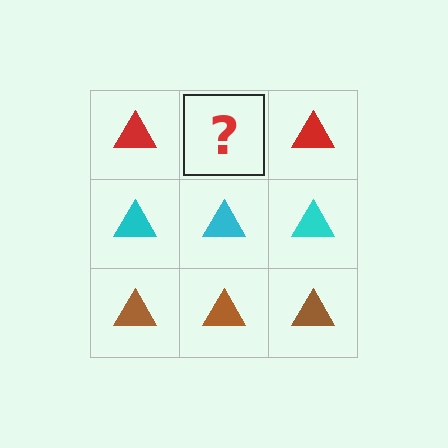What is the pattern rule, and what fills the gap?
The rule is that each row has a consistent color. The gap should be filled with a red triangle.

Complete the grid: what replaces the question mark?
The question mark should be replaced with a red triangle.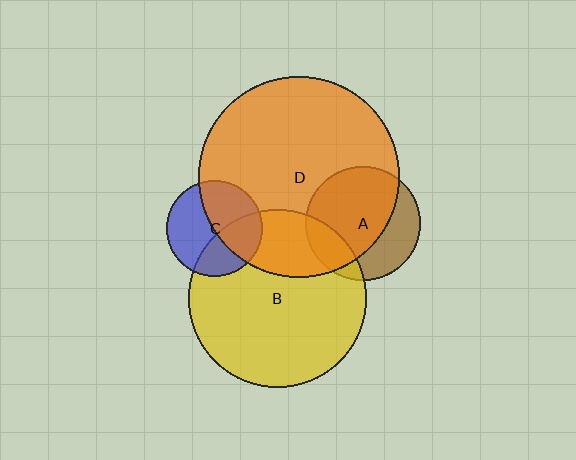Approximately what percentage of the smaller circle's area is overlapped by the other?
Approximately 25%.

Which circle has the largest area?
Circle D (orange).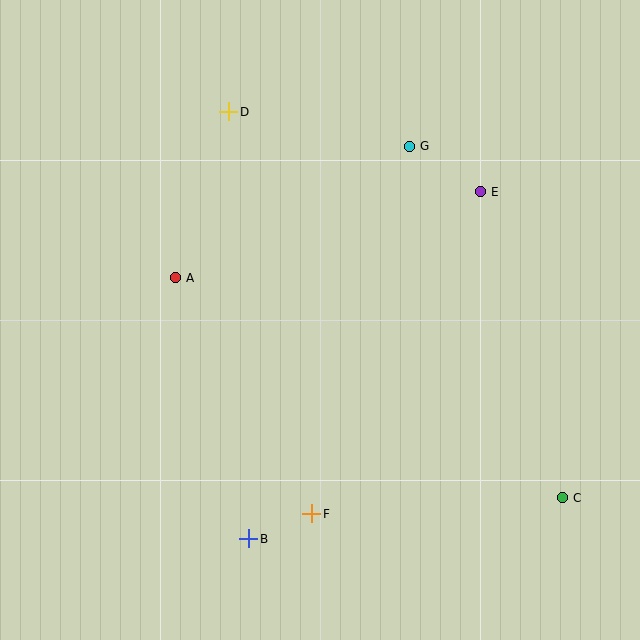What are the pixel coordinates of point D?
Point D is at (229, 112).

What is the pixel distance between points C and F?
The distance between C and F is 251 pixels.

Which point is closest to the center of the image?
Point A at (175, 278) is closest to the center.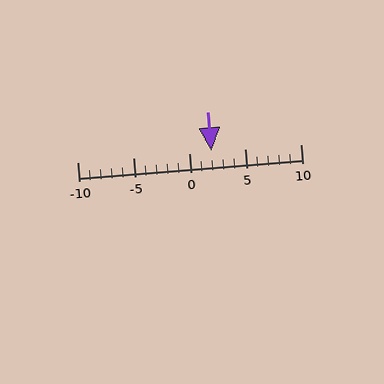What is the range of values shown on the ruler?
The ruler shows values from -10 to 10.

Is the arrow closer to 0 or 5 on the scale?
The arrow is closer to 0.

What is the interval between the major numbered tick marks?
The major tick marks are spaced 5 units apart.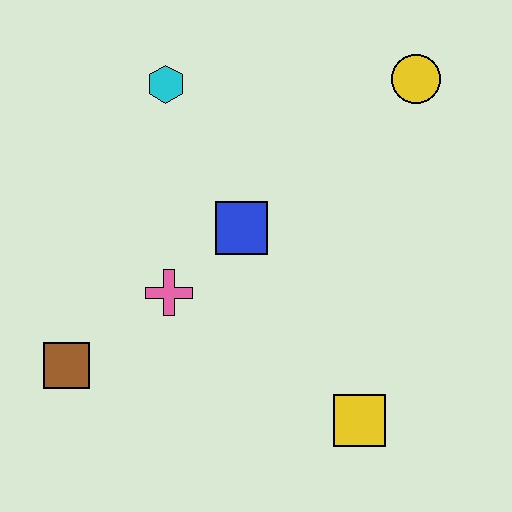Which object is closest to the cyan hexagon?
The blue square is closest to the cyan hexagon.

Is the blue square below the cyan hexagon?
Yes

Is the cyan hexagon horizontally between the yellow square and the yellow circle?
No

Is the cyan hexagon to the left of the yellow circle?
Yes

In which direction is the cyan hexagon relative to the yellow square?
The cyan hexagon is above the yellow square.